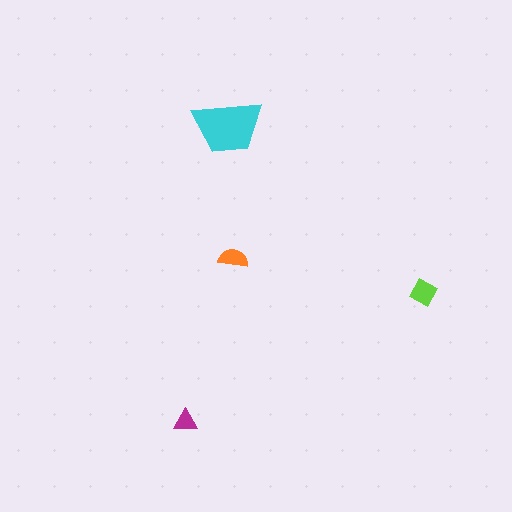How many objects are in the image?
There are 4 objects in the image.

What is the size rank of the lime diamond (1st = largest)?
2nd.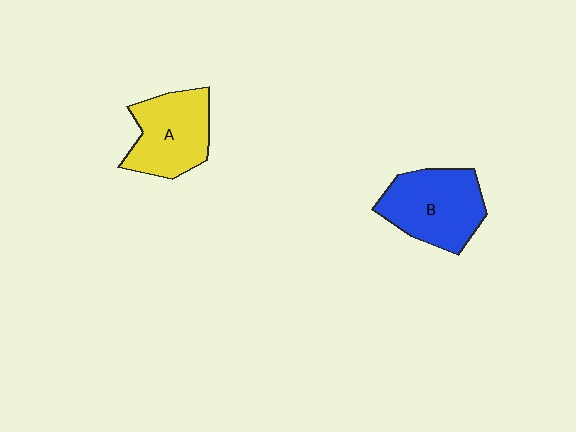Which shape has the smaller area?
Shape A (yellow).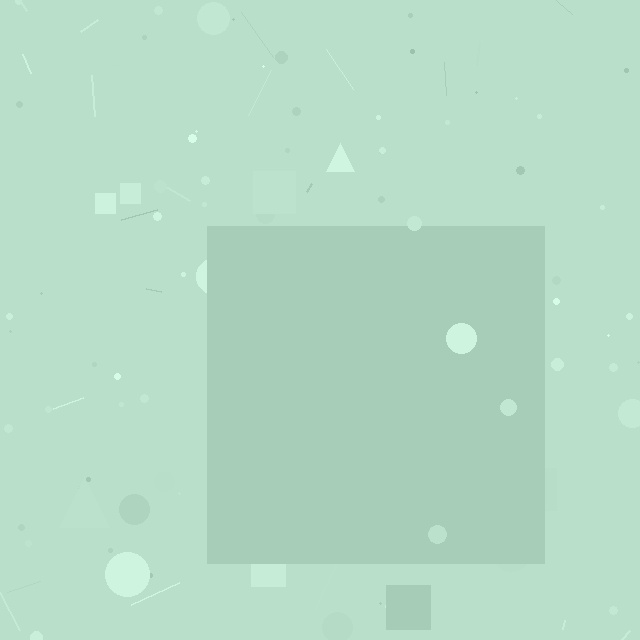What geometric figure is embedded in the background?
A square is embedded in the background.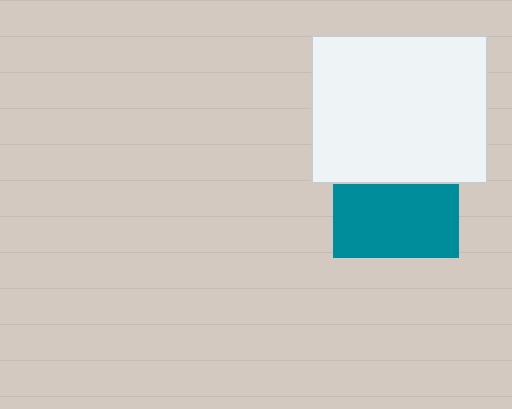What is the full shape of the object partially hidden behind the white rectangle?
The partially hidden object is a teal square.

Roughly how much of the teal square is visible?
About half of it is visible (roughly 59%).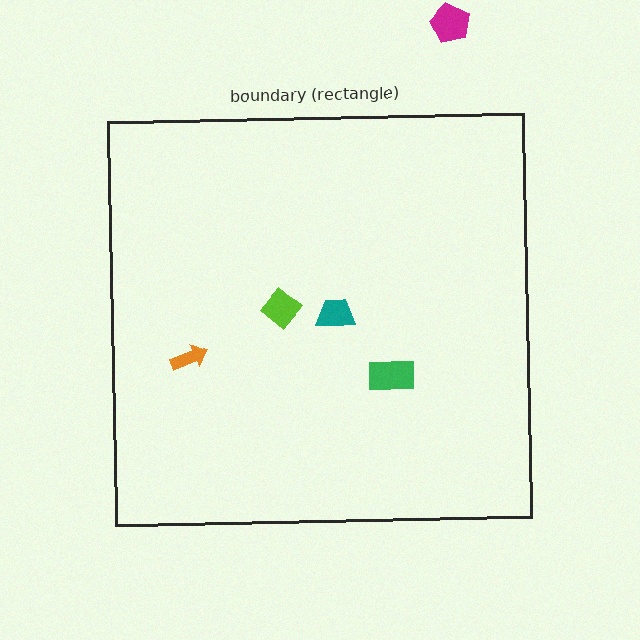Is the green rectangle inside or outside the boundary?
Inside.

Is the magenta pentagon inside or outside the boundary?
Outside.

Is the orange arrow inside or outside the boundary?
Inside.